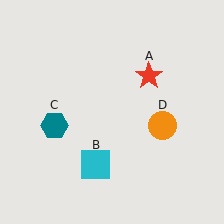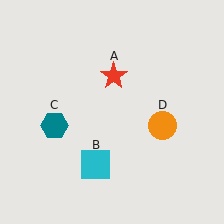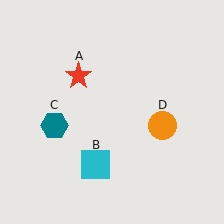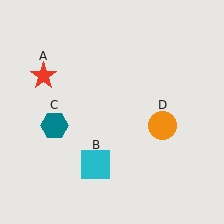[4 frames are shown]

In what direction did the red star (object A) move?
The red star (object A) moved left.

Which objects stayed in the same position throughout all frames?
Cyan square (object B) and teal hexagon (object C) and orange circle (object D) remained stationary.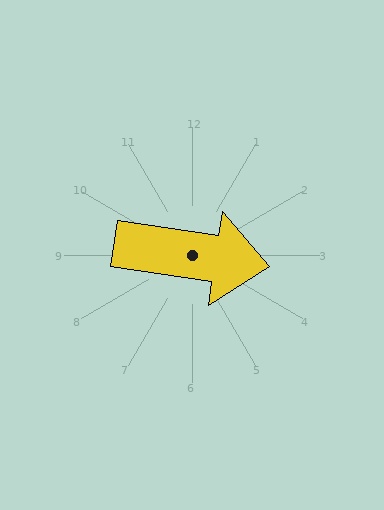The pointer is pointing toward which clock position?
Roughly 3 o'clock.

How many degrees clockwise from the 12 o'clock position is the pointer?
Approximately 99 degrees.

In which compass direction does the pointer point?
East.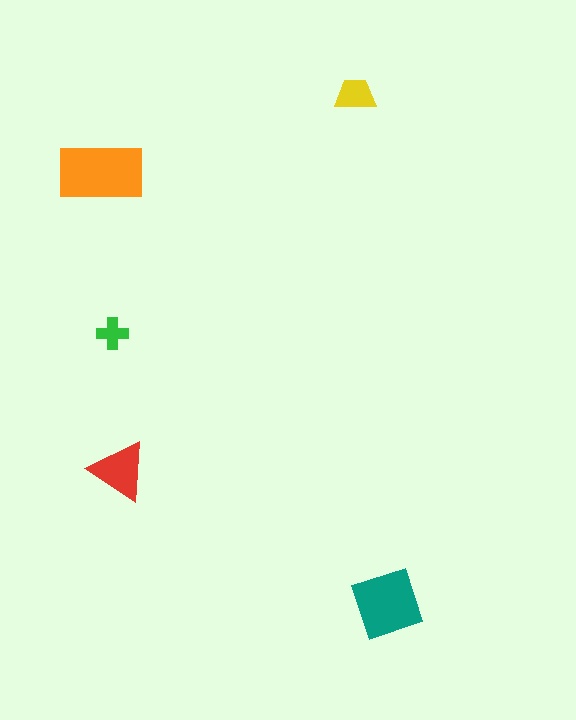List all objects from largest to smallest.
The orange rectangle, the teal square, the red triangle, the yellow trapezoid, the green cross.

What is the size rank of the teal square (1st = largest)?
2nd.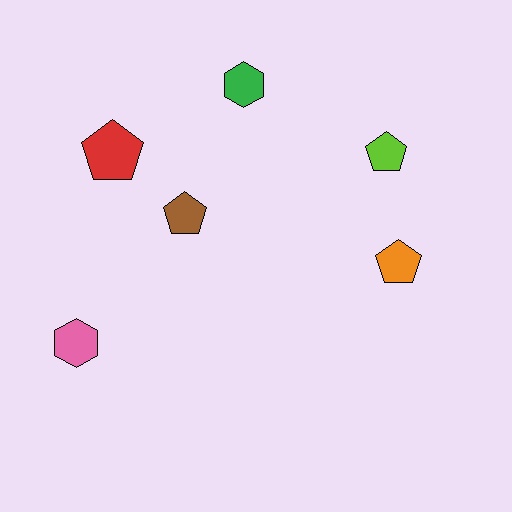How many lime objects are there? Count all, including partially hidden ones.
There is 1 lime object.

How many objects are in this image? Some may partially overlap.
There are 6 objects.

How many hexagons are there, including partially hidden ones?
There are 2 hexagons.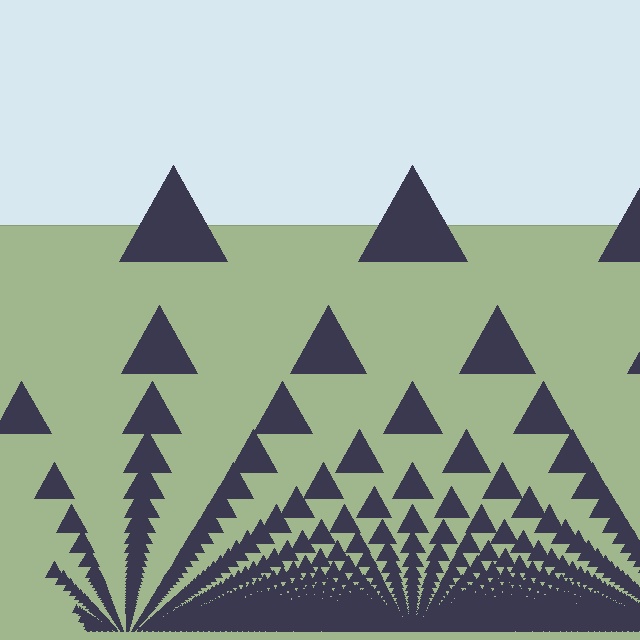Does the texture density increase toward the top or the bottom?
Density increases toward the bottom.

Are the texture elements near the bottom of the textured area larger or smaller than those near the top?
Smaller. The gradient is inverted — elements near the bottom are smaller and denser.